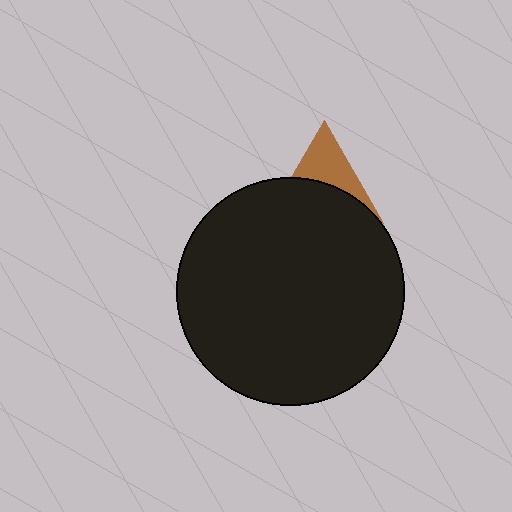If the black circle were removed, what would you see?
You would see the complete brown triangle.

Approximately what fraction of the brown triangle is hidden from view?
Roughly 58% of the brown triangle is hidden behind the black circle.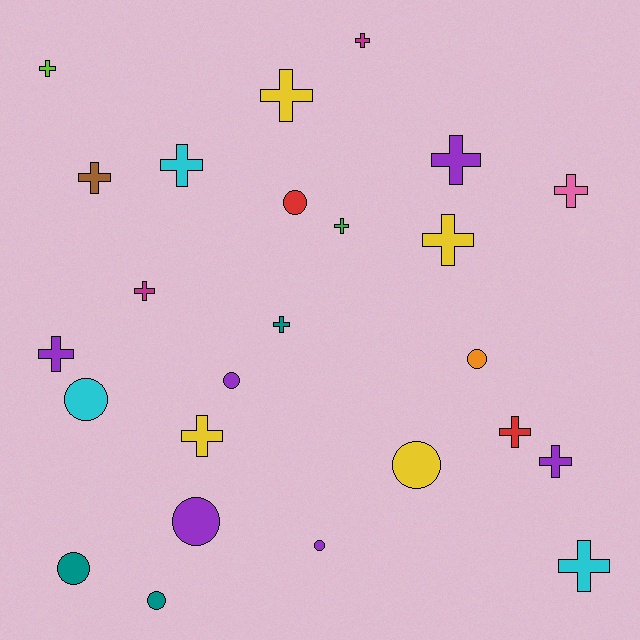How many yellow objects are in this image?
There are 4 yellow objects.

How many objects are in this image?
There are 25 objects.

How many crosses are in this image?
There are 16 crosses.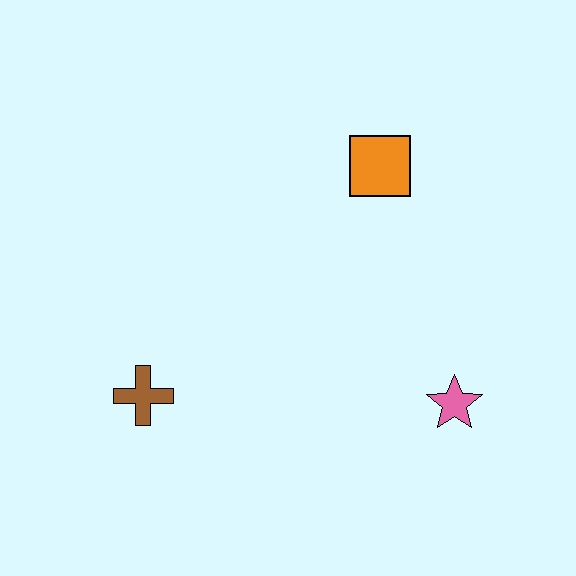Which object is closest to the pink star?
The orange square is closest to the pink star.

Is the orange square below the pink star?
No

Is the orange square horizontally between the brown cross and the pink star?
Yes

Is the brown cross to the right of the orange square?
No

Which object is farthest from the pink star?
The brown cross is farthest from the pink star.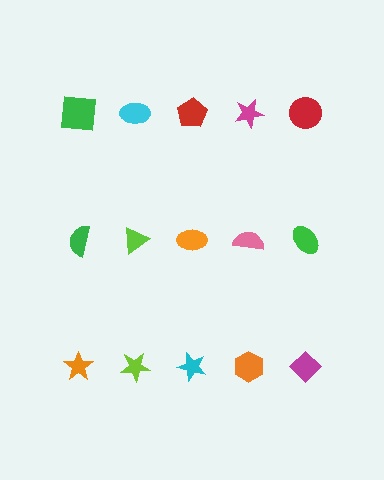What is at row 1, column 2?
A cyan ellipse.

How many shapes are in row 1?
5 shapes.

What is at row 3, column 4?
An orange hexagon.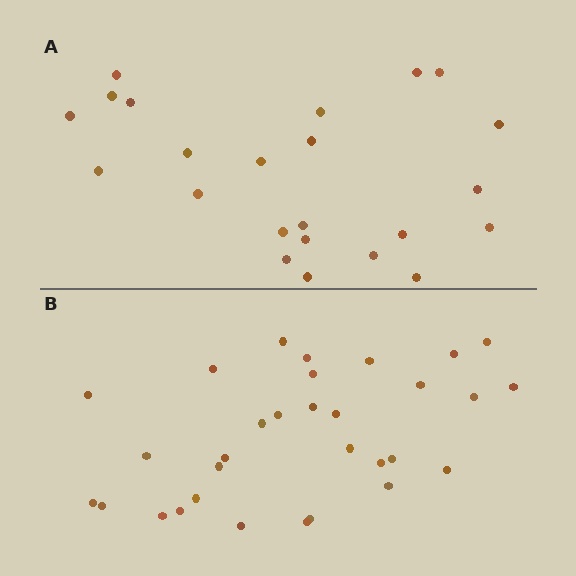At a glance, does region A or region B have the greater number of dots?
Region B (the bottom region) has more dots.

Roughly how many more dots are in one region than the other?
Region B has roughly 8 or so more dots than region A.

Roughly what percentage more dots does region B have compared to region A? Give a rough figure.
About 35% more.